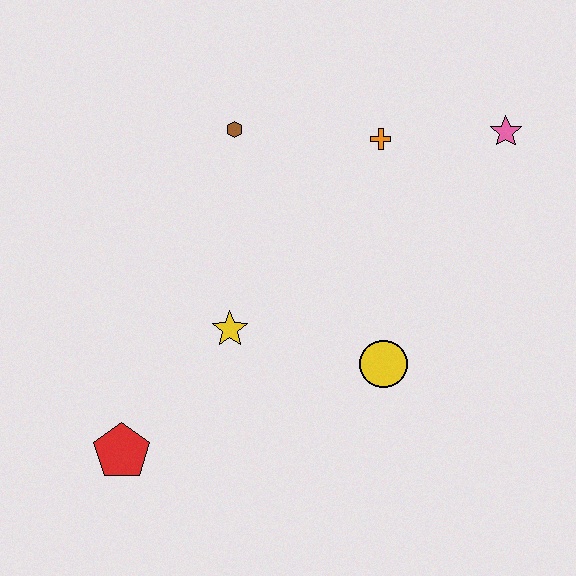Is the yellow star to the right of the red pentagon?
Yes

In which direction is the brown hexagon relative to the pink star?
The brown hexagon is to the left of the pink star.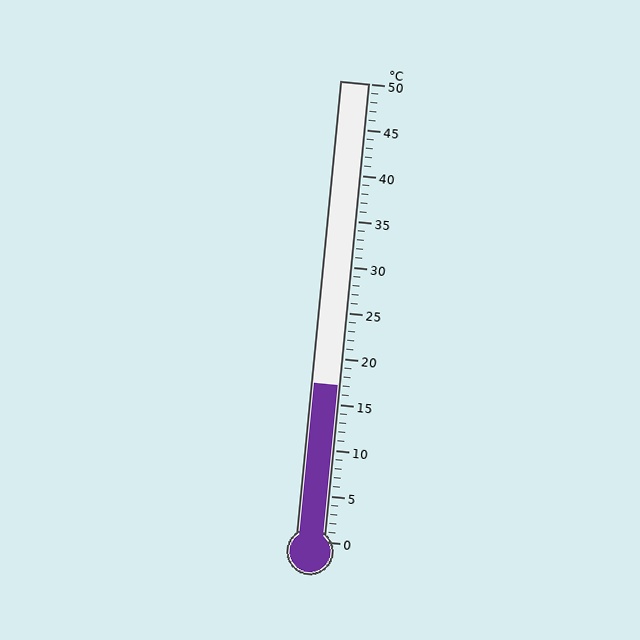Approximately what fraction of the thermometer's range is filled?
The thermometer is filled to approximately 35% of its range.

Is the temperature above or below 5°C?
The temperature is above 5°C.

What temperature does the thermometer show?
The thermometer shows approximately 17°C.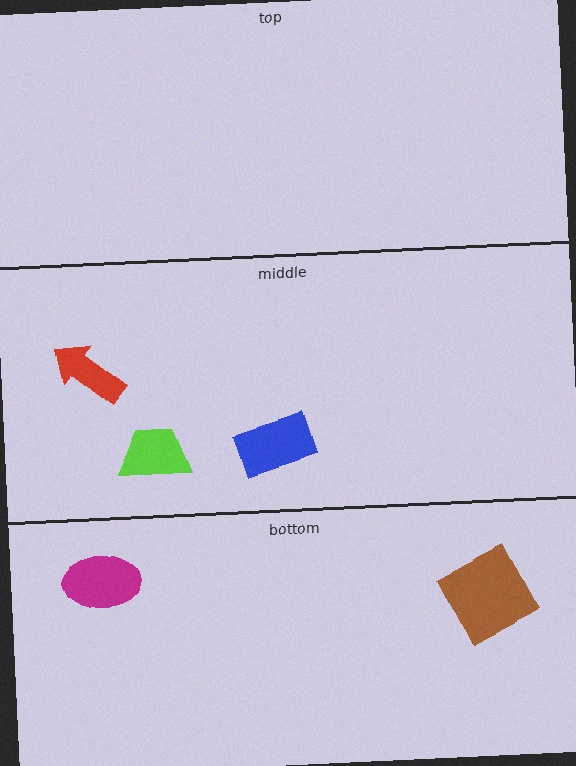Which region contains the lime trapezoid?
The middle region.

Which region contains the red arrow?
The middle region.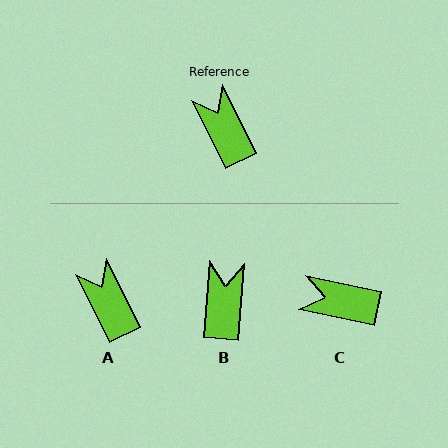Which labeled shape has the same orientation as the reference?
A.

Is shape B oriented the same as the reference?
No, it is off by about 32 degrees.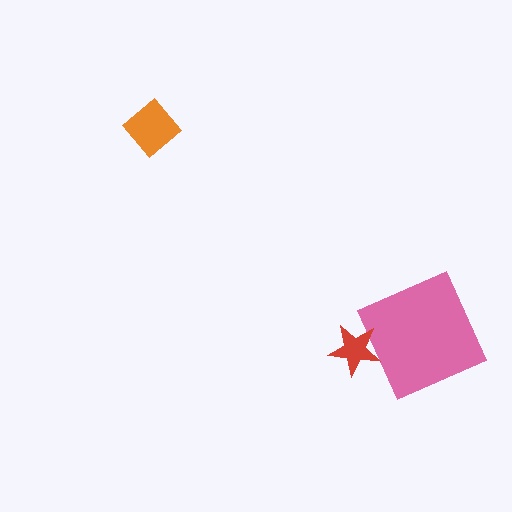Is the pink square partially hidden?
Yes, it is partially covered by another shape.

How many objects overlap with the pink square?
1 object overlaps with the pink square.